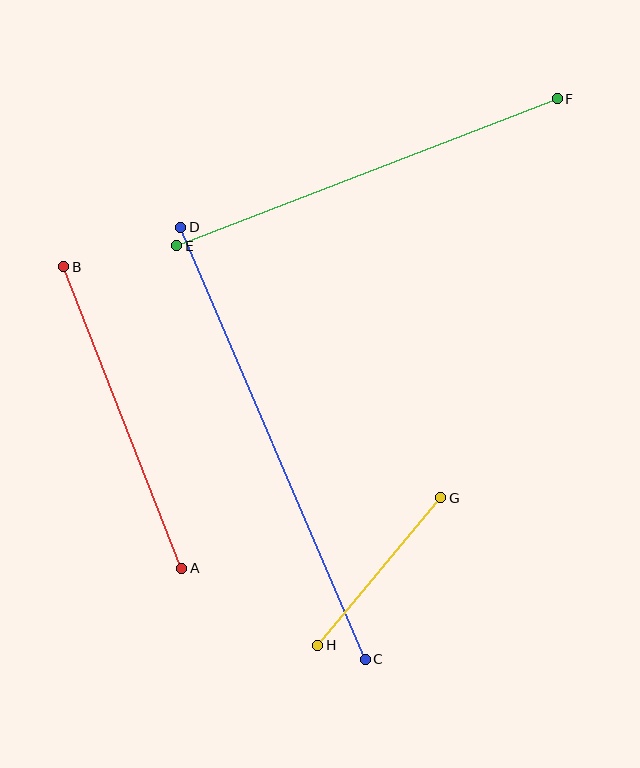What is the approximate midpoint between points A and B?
The midpoint is at approximately (123, 418) pixels.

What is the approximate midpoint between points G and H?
The midpoint is at approximately (379, 571) pixels.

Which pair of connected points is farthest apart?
Points C and D are farthest apart.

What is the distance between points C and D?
The distance is approximately 470 pixels.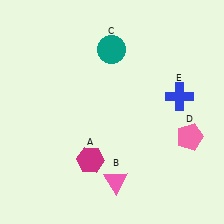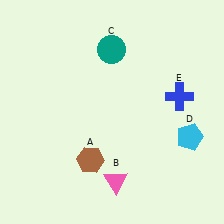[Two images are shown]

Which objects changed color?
A changed from magenta to brown. D changed from pink to cyan.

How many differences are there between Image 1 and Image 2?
There are 2 differences between the two images.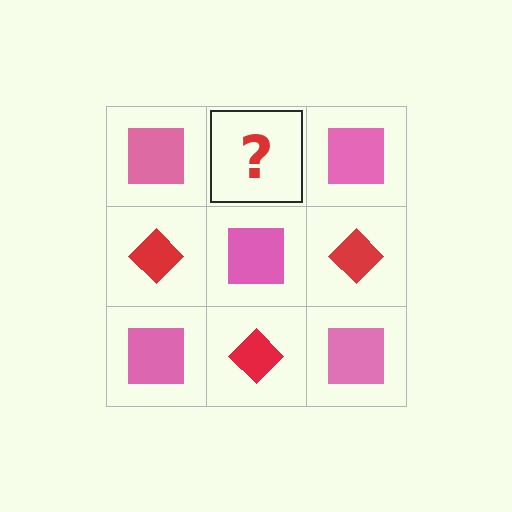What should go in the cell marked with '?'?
The missing cell should contain a red diamond.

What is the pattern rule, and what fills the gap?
The rule is that it alternates pink square and red diamond in a checkerboard pattern. The gap should be filled with a red diamond.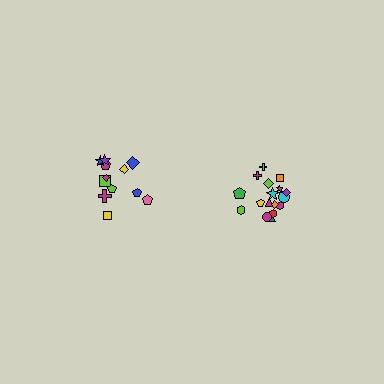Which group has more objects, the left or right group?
The right group.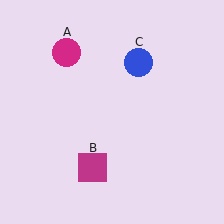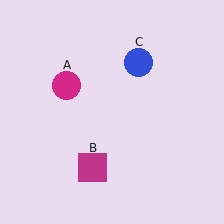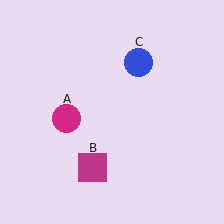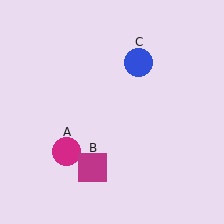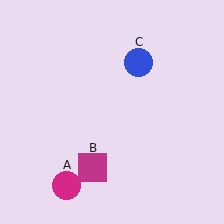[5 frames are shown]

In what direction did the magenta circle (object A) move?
The magenta circle (object A) moved down.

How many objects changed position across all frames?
1 object changed position: magenta circle (object A).